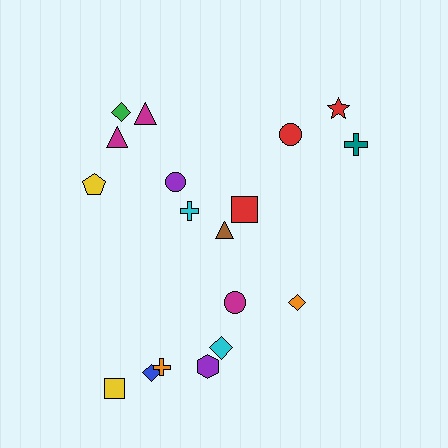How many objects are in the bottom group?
There are 8 objects.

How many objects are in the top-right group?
There are 4 objects.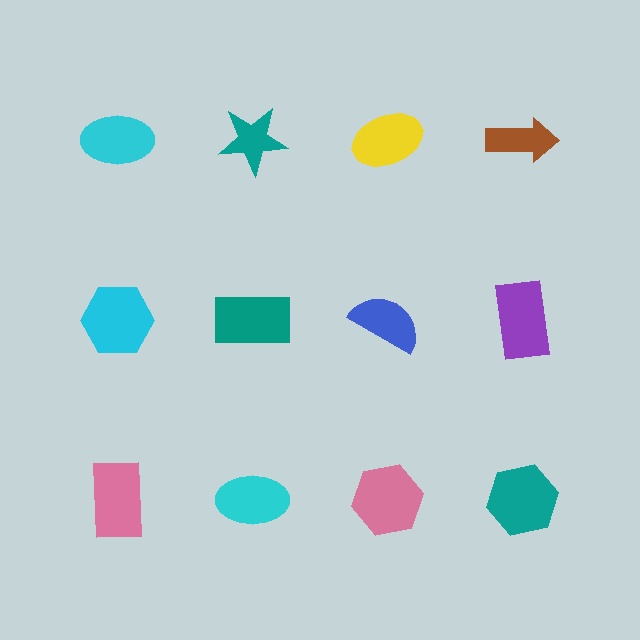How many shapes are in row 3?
4 shapes.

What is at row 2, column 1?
A cyan hexagon.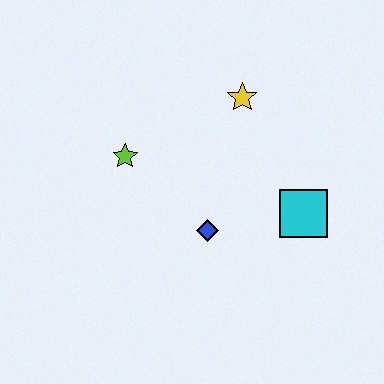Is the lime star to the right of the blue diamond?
No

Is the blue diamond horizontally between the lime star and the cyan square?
Yes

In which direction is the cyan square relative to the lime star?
The cyan square is to the right of the lime star.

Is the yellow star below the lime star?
No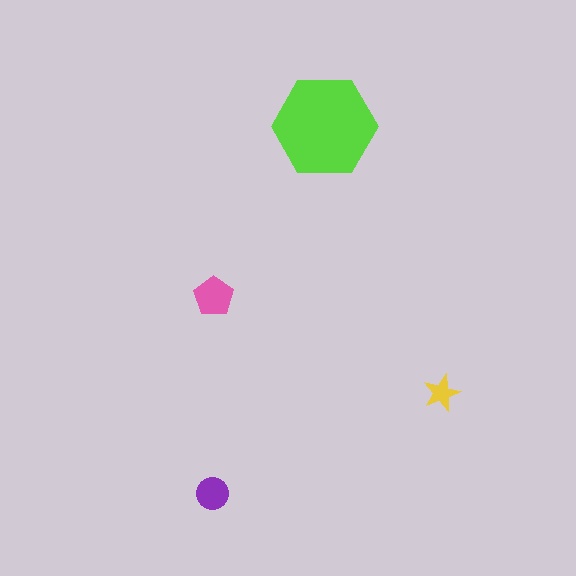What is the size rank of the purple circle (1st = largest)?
3rd.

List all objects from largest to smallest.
The lime hexagon, the pink pentagon, the purple circle, the yellow star.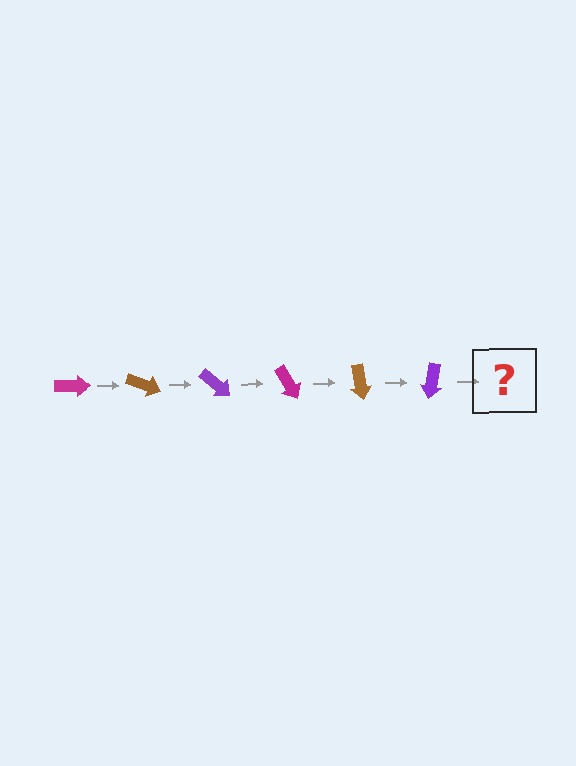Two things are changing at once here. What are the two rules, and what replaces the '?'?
The two rules are that it rotates 20 degrees each step and the color cycles through magenta, brown, and purple. The '?' should be a magenta arrow, rotated 120 degrees from the start.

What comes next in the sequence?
The next element should be a magenta arrow, rotated 120 degrees from the start.